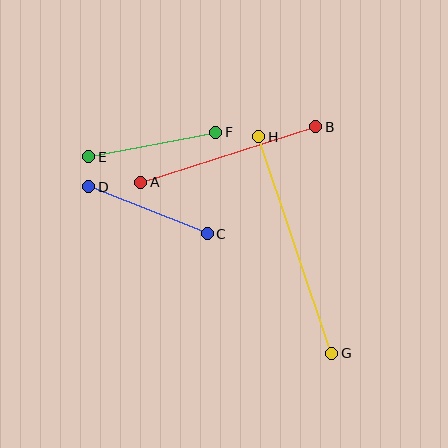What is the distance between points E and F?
The distance is approximately 129 pixels.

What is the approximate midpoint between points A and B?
The midpoint is at approximately (228, 154) pixels.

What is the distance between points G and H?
The distance is approximately 228 pixels.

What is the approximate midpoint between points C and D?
The midpoint is at approximately (148, 210) pixels.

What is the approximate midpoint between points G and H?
The midpoint is at approximately (295, 245) pixels.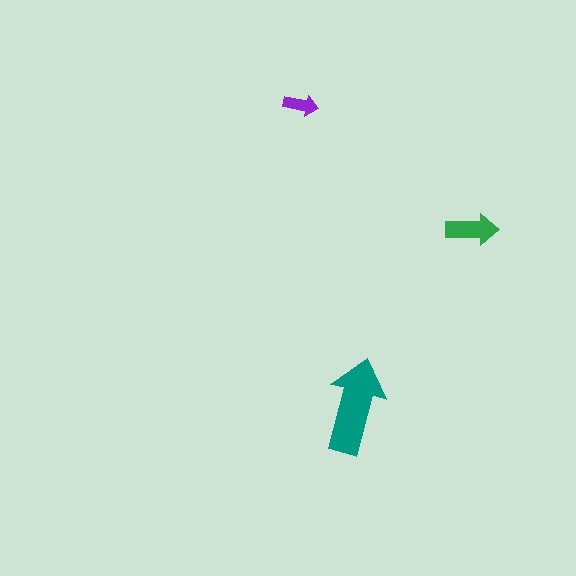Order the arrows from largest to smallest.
the teal one, the green one, the purple one.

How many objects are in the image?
There are 3 objects in the image.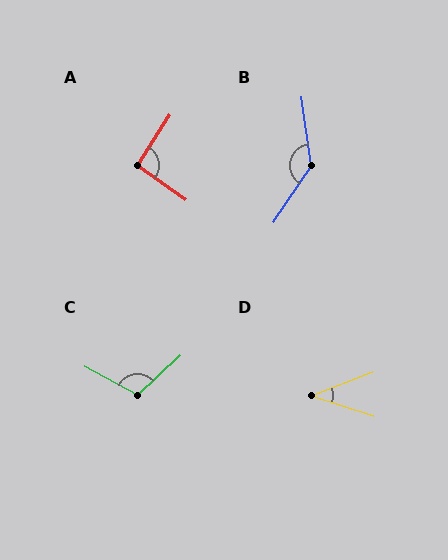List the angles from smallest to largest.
D (39°), A (93°), C (109°), B (139°).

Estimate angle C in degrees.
Approximately 109 degrees.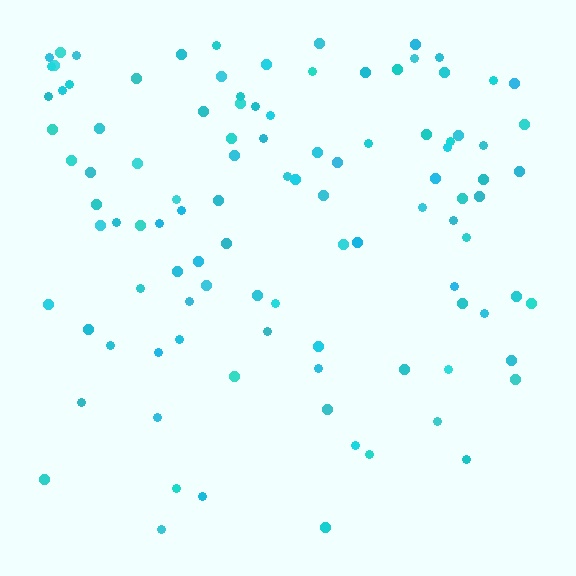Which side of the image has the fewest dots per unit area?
The bottom.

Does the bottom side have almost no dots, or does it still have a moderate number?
Still a moderate number, just noticeably fewer than the top.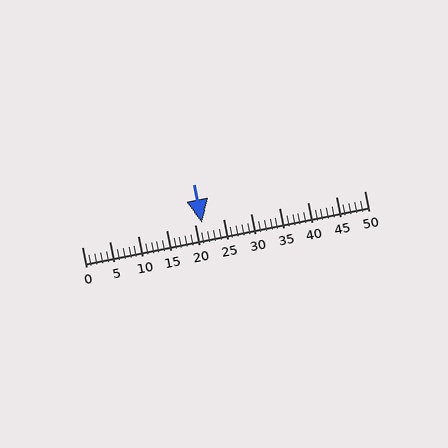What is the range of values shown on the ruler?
The ruler shows values from 0 to 50.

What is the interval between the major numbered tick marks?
The major tick marks are spaced 5 units apart.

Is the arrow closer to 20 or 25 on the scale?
The arrow is closer to 20.